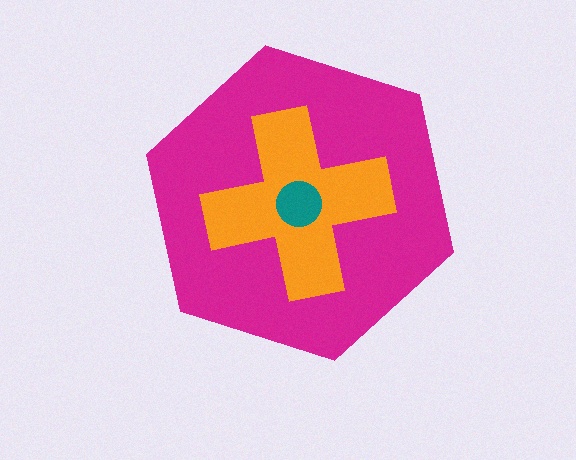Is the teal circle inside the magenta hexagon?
Yes.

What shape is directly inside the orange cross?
The teal circle.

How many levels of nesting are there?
3.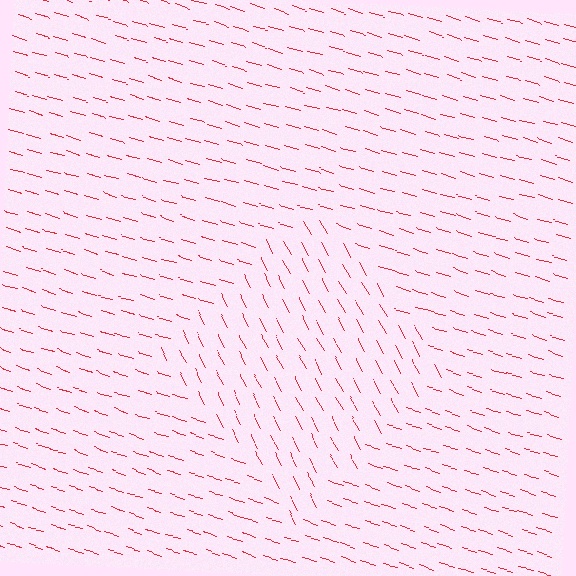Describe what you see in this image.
The image is filled with small red line segments. A diamond region in the image has lines oriented differently from the surrounding lines, creating a visible texture boundary.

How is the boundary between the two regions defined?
The boundary is defined purely by a change in line orientation (approximately 45 degrees difference). All lines are the same color and thickness.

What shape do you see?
I see a diamond.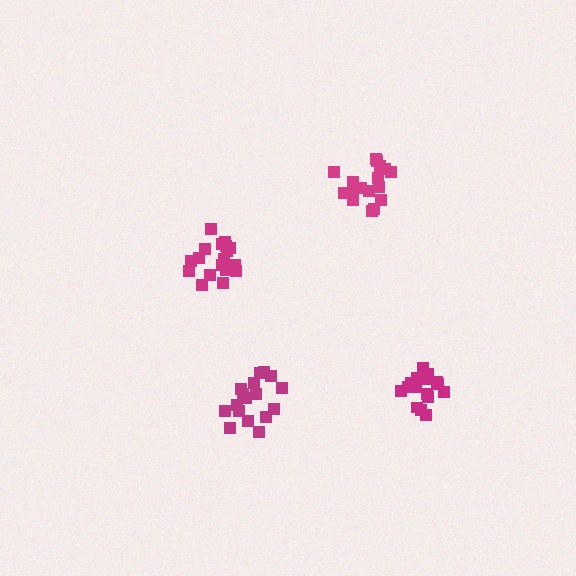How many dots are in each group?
Group 1: 17 dots, Group 2: 17 dots, Group 3: 17 dots, Group 4: 18 dots (69 total).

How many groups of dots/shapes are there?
There are 4 groups.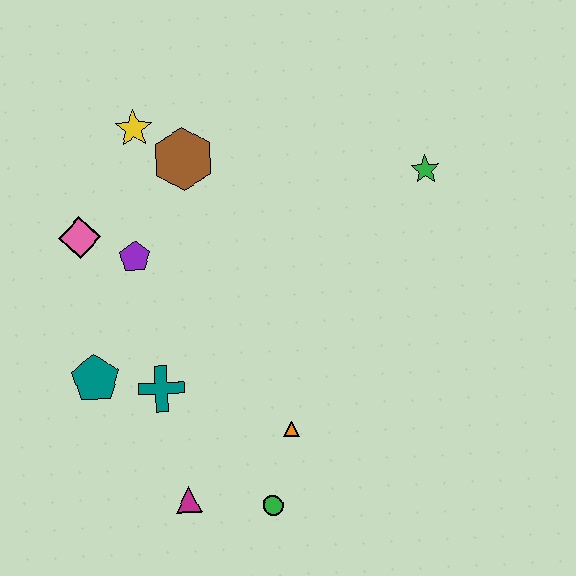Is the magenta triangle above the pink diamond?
No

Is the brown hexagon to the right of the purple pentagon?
Yes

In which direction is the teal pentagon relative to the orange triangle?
The teal pentagon is to the left of the orange triangle.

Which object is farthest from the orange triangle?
The yellow star is farthest from the orange triangle.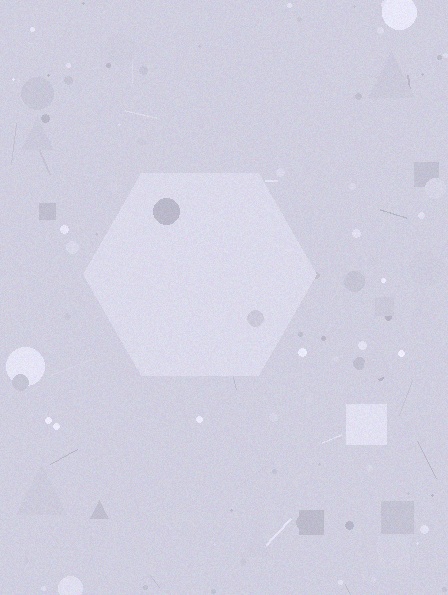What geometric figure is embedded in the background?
A hexagon is embedded in the background.